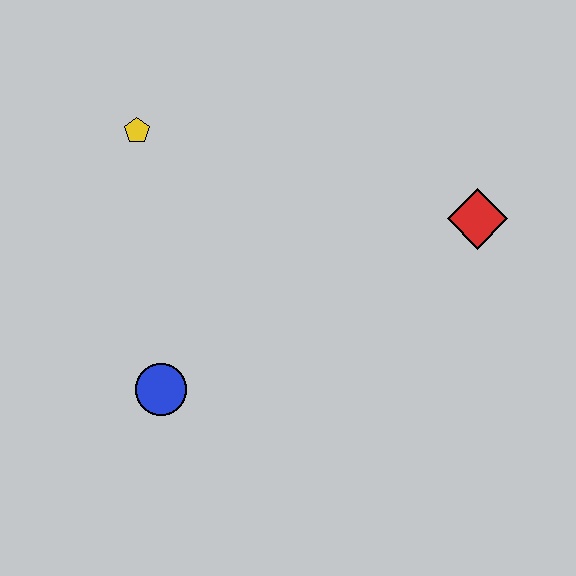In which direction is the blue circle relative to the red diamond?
The blue circle is to the left of the red diamond.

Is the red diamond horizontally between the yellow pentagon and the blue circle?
No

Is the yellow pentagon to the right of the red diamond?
No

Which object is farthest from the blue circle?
The red diamond is farthest from the blue circle.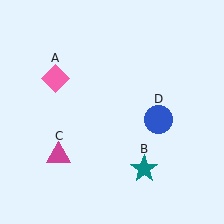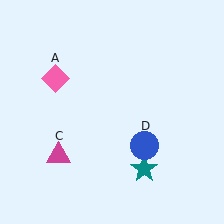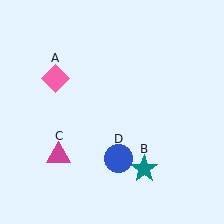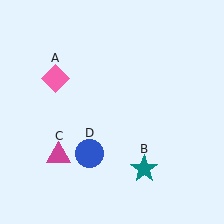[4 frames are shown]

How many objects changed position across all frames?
1 object changed position: blue circle (object D).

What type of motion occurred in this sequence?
The blue circle (object D) rotated clockwise around the center of the scene.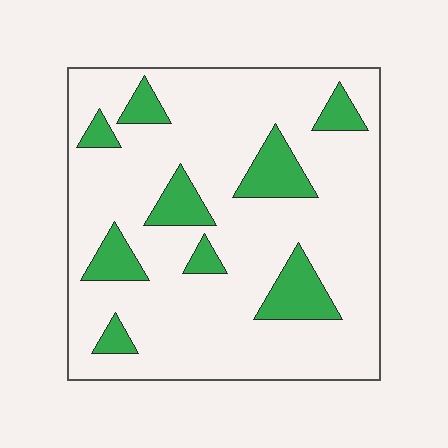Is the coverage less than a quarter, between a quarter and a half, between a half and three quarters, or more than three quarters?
Less than a quarter.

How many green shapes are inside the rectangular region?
9.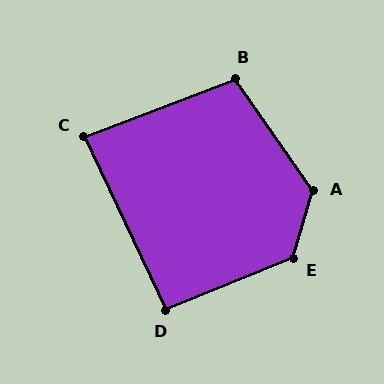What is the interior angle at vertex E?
Approximately 128 degrees (obtuse).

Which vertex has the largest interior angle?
A, at approximately 129 degrees.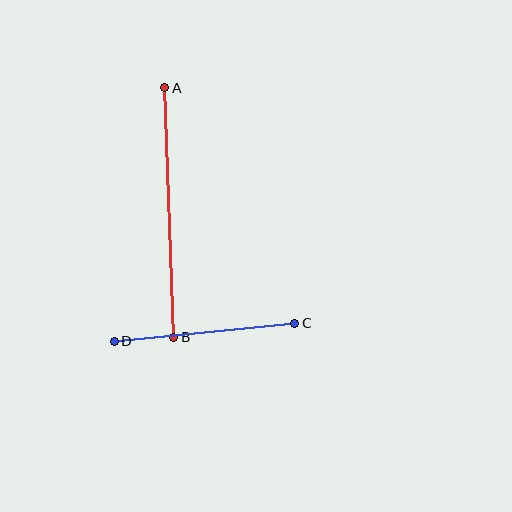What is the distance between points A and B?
The distance is approximately 250 pixels.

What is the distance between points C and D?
The distance is approximately 182 pixels.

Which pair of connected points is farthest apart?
Points A and B are farthest apart.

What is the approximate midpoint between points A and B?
The midpoint is at approximately (169, 213) pixels.